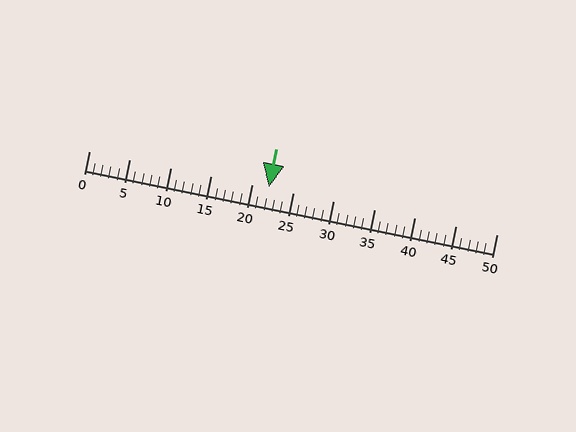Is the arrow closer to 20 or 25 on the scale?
The arrow is closer to 20.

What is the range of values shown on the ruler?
The ruler shows values from 0 to 50.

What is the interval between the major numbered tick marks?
The major tick marks are spaced 5 units apart.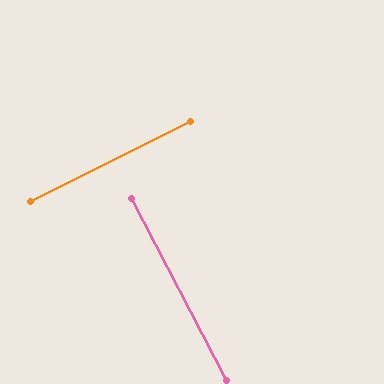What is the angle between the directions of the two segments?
Approximately 89 degrees.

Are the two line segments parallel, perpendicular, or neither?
Perpendicular — they meet at approximately 89°.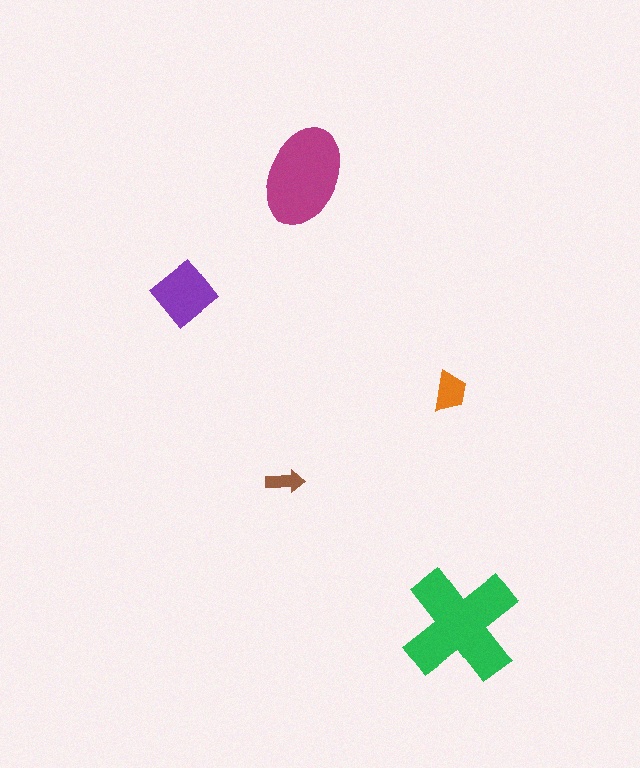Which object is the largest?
The green cross.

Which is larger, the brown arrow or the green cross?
The green cross.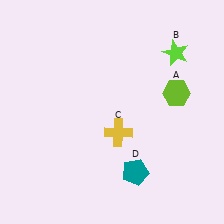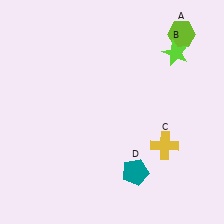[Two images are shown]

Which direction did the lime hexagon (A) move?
The lime hexagon (A) moved up.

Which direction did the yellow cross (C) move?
The yellow cross (C) moved right.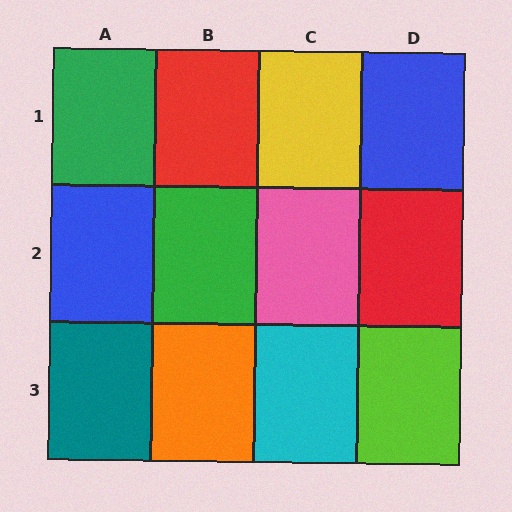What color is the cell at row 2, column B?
Green.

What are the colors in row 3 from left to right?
Teal, orange, cyan, lime.